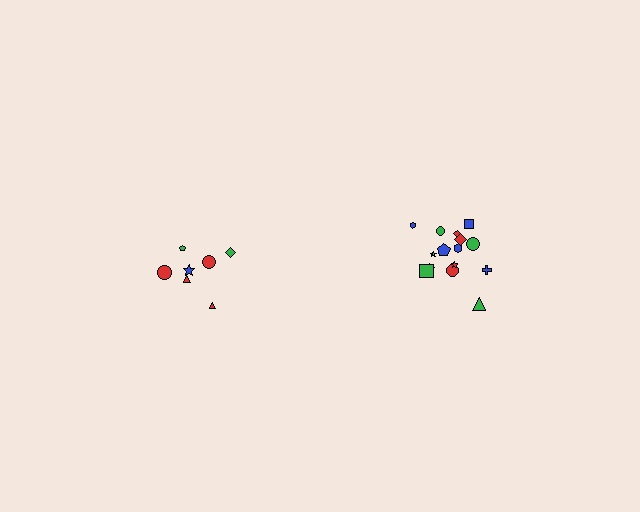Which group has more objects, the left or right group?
The right group.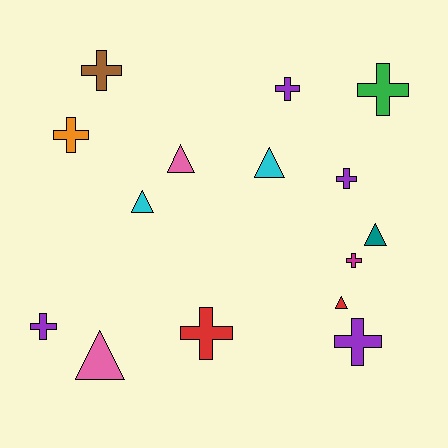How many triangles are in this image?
There are 6 triangles.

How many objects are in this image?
There are 15 objects.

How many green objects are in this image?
There is 1 green object.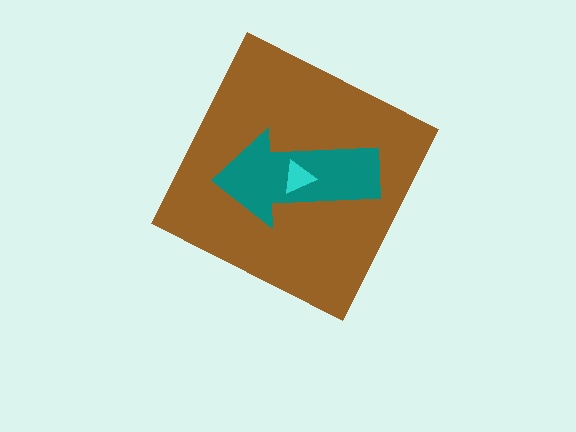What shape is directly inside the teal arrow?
The cyan triangle.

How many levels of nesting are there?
3.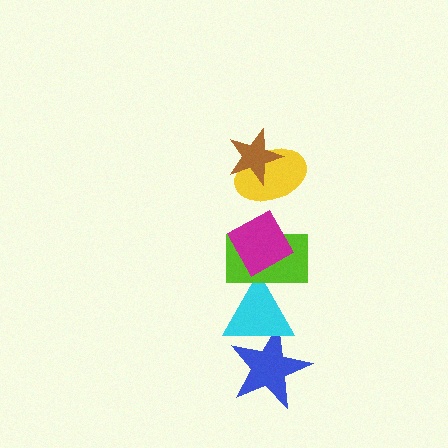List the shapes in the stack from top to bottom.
From top to bottom: the brown star, the yellow ellipse, the magenta diamond, the lime rectangle, the cyan triangle, the blue star.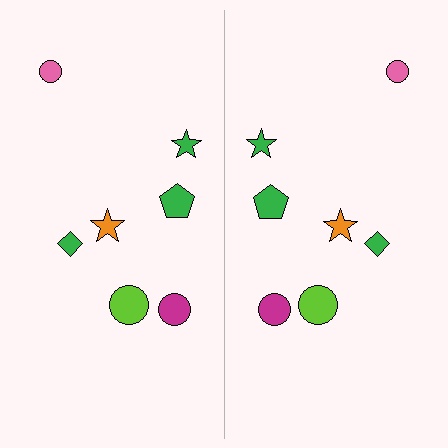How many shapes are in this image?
There are 14 shapes in this image.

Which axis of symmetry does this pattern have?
The pattern has a vertical axis of symmetry running through the center of the image.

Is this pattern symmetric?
Yes, this pattern has bilateral (reflection) symmetry.